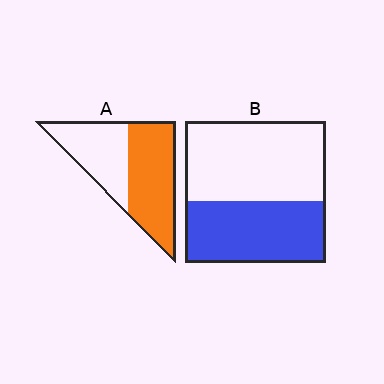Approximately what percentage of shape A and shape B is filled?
A is approximately 55% and B is approximately 45%.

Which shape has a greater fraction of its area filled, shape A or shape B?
Shape A.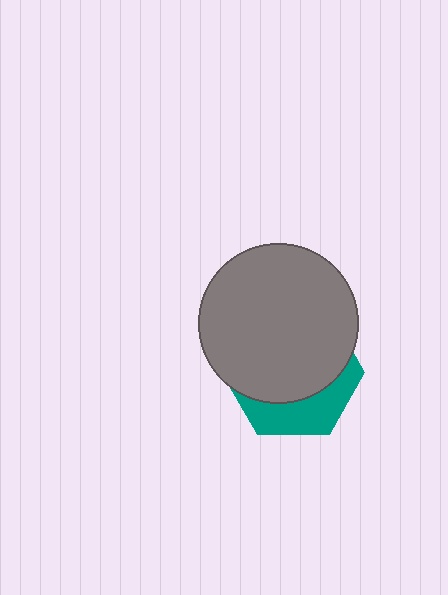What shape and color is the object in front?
The object in front is a gray circle.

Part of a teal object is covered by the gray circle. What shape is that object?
It is a hexagon.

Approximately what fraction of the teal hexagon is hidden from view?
Roughly 69% of the teal hexagon is hidden behind the gray circle.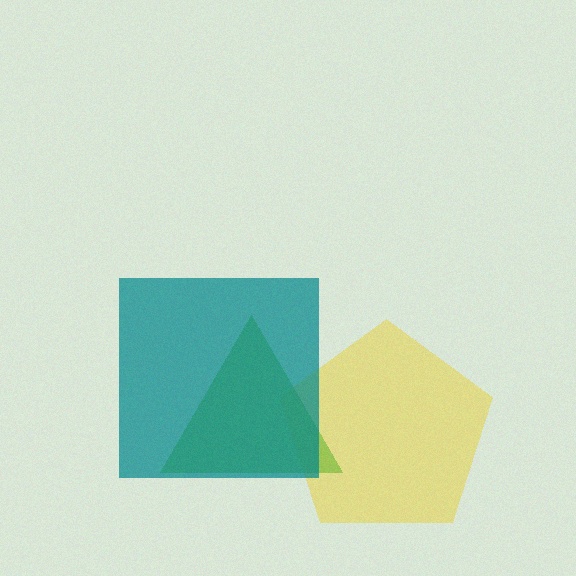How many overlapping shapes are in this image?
There are 3 overlapping shapes in the image.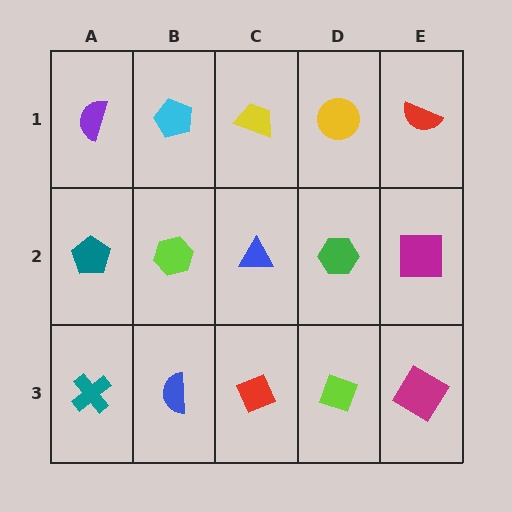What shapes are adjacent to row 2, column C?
A yellow trapezoid (row 1, column C), a red diamond (row 3, column C), a lime hexagon (row 2, column B), a green hexagon (row 2, column D).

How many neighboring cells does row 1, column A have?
2.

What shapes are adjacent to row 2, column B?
A cyan pentagon (row 1, column B), a blue semicircle (row 3, column B), a teal pentagon (row 2, column A), a blue triangle (row 2, column C).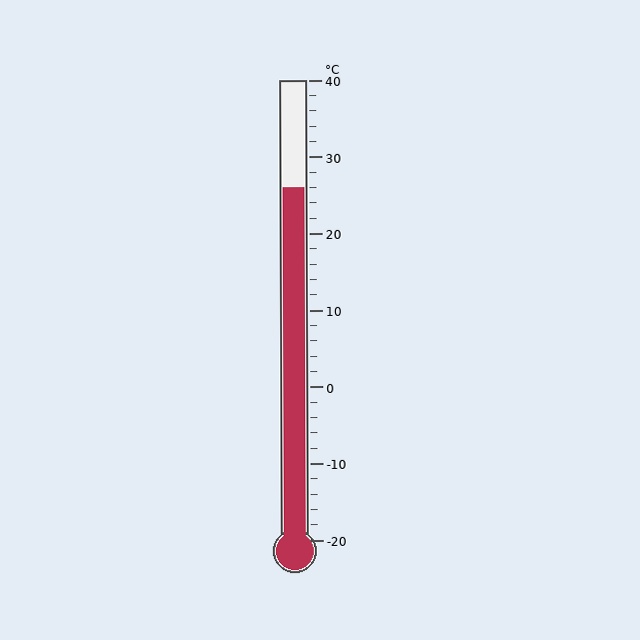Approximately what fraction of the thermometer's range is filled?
The thermometer is filled to approximately 75% of its range.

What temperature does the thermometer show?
The thermometer shows approximately 26°C.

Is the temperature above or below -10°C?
The temperature is above -10°C.